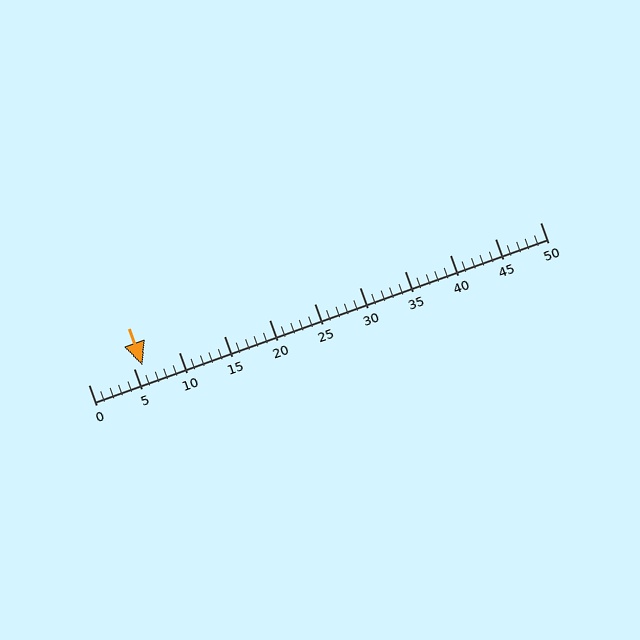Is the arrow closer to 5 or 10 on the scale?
The arrow is closer to 5.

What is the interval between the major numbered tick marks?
The major tick marks are spaced 5 units apart.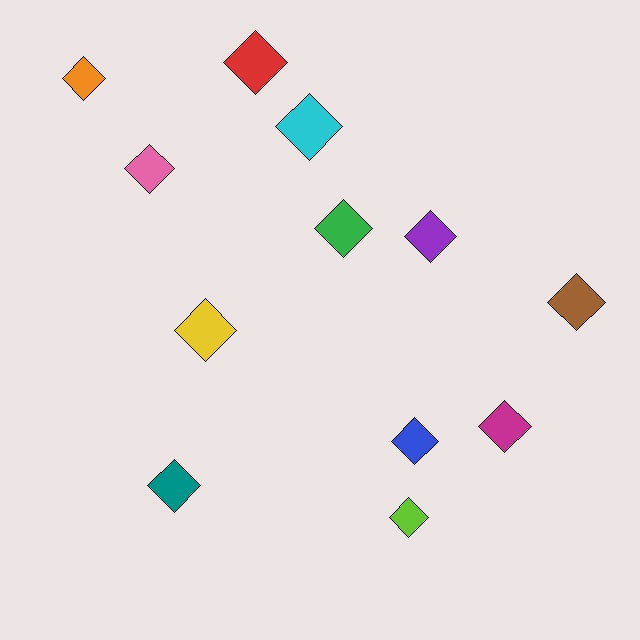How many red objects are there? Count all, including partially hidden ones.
There is 1 red object.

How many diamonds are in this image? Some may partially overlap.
There are 12 diamonds.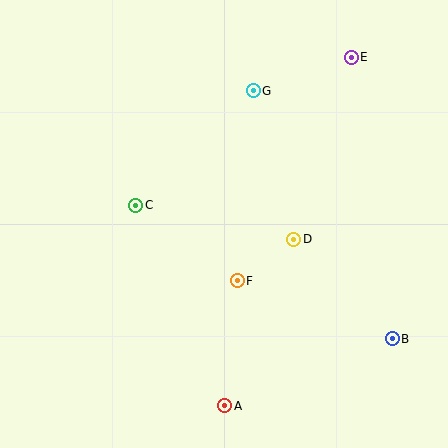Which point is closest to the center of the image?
Point F at (237, 281) is closest to the center.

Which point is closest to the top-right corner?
Point E is closest to the top-right corner.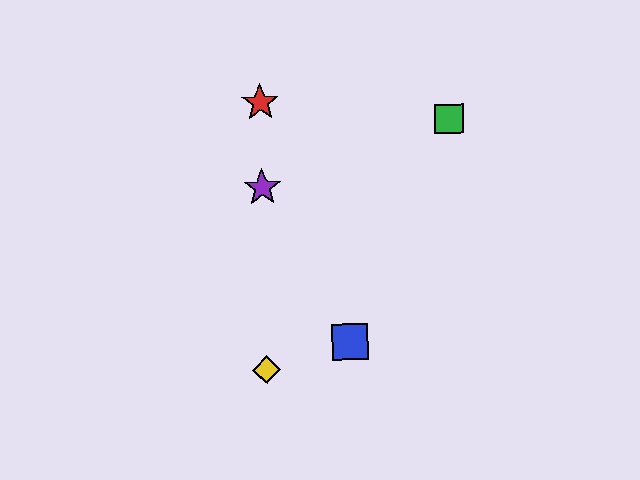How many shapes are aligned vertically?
3 shapes (the red star, the yellow diamond, the purple star) are aligned vertically.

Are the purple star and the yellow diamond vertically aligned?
Yes, both are at x≈262.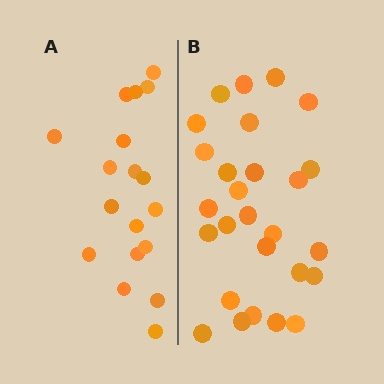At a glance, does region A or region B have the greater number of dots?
Region B (the right region) has more dots.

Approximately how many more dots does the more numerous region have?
Region B has roughly 8 or so more dots than region A.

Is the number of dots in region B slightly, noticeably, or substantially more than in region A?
Region B has substantially more. The ratio is roughly 1.5 to 1.